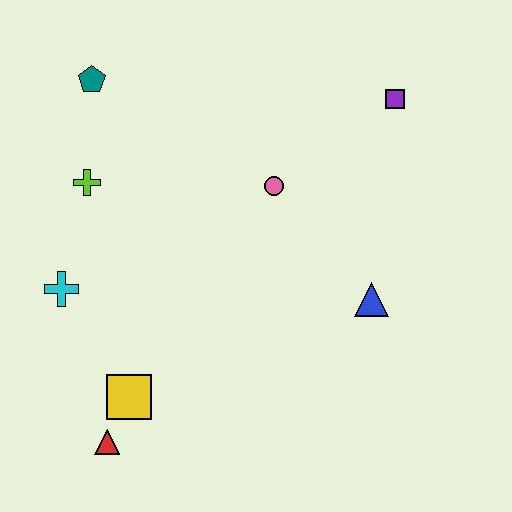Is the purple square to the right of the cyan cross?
Yes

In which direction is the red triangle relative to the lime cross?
The red triangle is below the lime cross.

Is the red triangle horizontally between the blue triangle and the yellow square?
No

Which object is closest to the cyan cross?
The lime cross is closest to the cyan cross.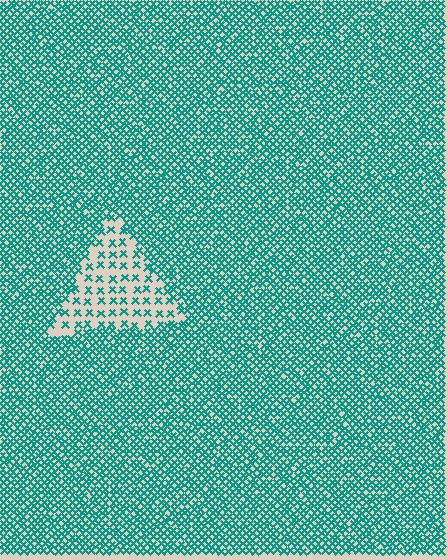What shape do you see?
I see a triangle.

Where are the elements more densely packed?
The elements are more densely packed outside the triangle boundary.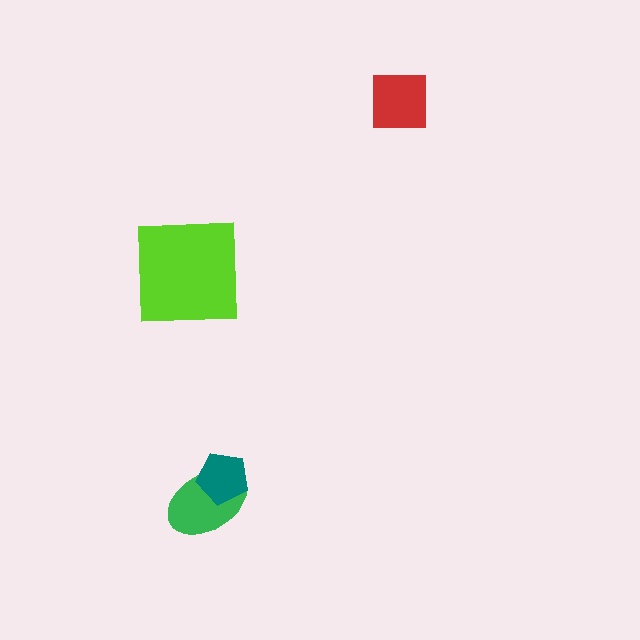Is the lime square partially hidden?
No, no other shape covers it.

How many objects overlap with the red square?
0 objects overlap with the red square.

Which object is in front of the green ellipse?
The teal pentagon is in front of the green ellipse.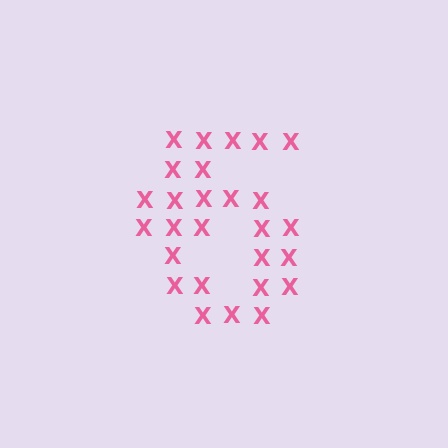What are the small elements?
The small elements are letter X's.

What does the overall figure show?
The overall figure shows the digit 6.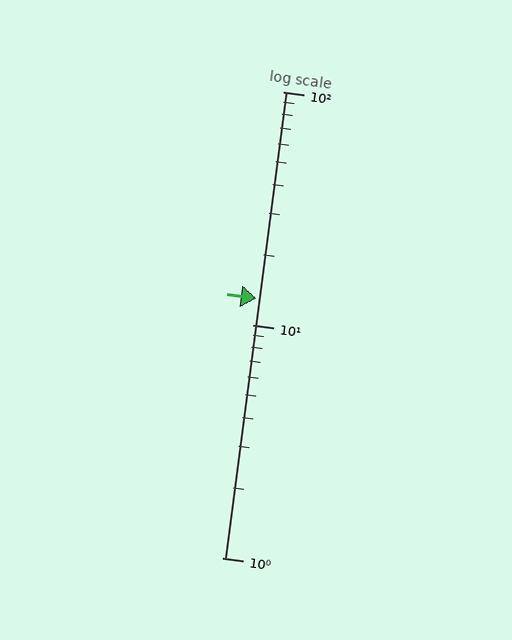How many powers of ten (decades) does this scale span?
The scale spans 2 decades, from 1 to 100.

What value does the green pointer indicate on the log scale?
The pointer indicates approximately 13.